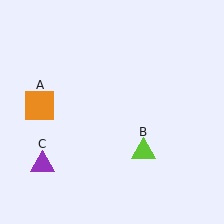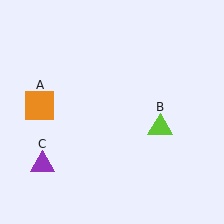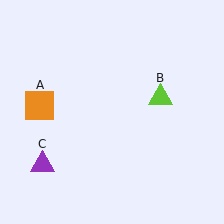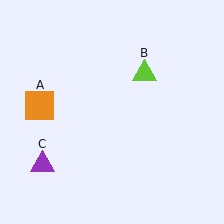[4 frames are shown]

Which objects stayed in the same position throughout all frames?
Orange square (object A) and purple triangle (object C) remained stationary.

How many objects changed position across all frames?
1 object changed position: lime triangle (object B).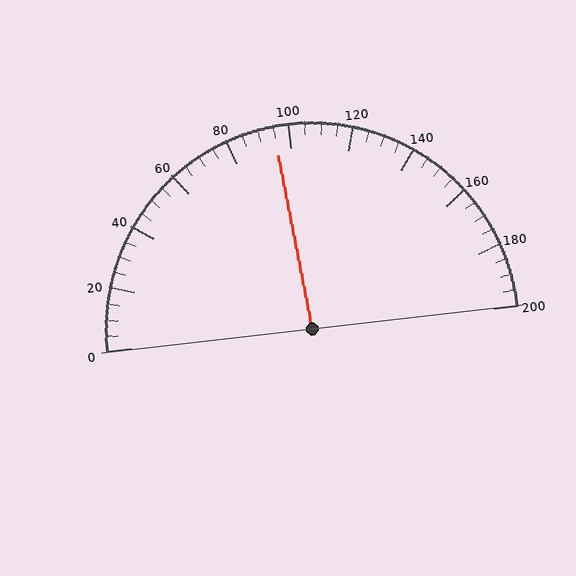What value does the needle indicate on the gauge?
The needle indicates approximately 95.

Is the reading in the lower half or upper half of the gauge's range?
The reading is in the lower half of the range (0 to 200).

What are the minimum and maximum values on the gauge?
The gauge ranges from 0 to 200.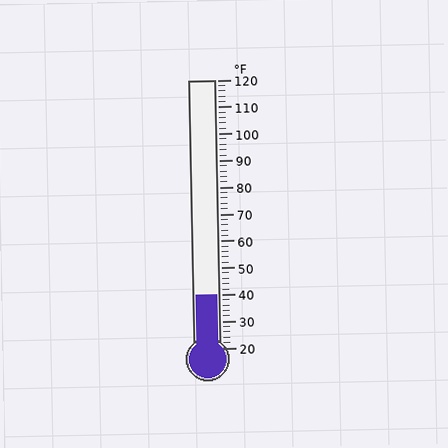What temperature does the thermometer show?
The thermometer shows approximately 40°F.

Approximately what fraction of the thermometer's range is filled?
The thermometer is filled to approximately 20% of its range.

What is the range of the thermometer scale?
The thermometer scale ranges from 20°F to 120°F.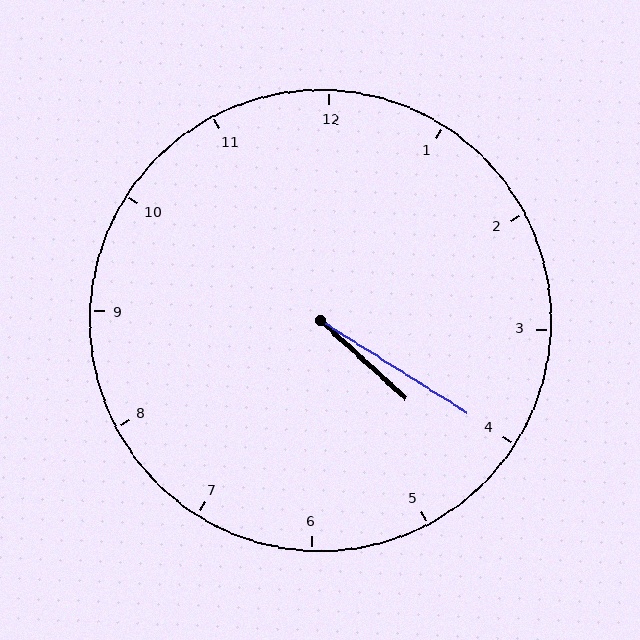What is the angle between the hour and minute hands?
Approximately 10 degrees.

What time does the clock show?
4:20.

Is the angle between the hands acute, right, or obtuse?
It is acute.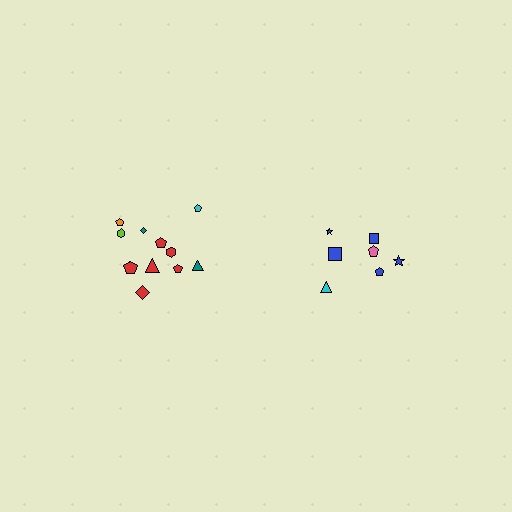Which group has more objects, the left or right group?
The left group.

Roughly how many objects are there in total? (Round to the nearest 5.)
Roughly 20 objects in total.